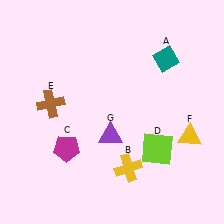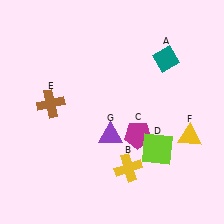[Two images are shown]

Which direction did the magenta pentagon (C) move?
The magenta pentagon (C) moved right.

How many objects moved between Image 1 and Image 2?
1 object moved between the two images.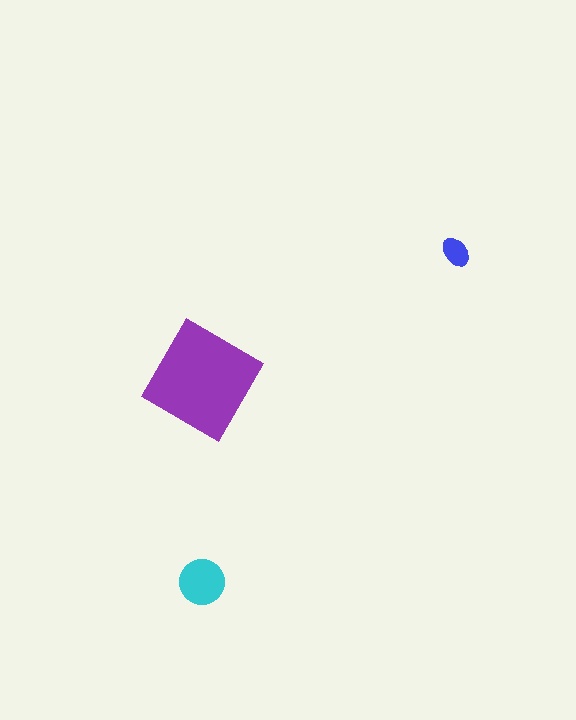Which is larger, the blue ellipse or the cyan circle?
The cyan circle.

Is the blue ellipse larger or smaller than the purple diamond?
Smaller.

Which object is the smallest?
The blue ellipse.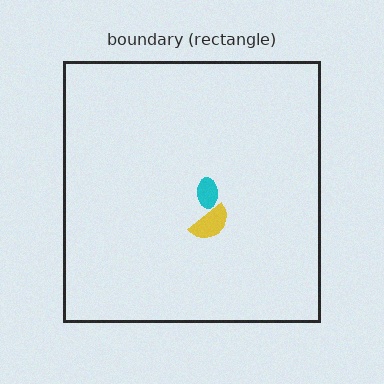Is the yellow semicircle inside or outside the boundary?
Inside.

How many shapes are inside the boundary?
2 inside, 0 outside.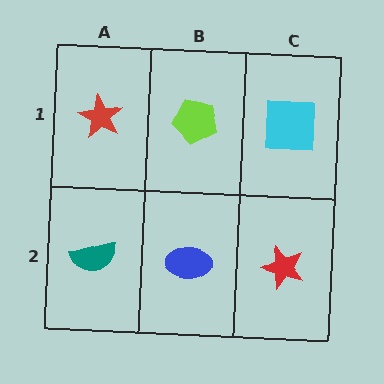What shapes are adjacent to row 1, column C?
A red star (row 2, column C), a lime pentagon (row 1, column B).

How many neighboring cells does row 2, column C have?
2.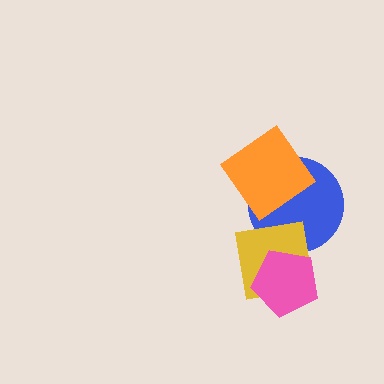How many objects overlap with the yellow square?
2 objects overlap with the yellow square.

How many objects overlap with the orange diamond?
1 object overlaps with the orange diamond.